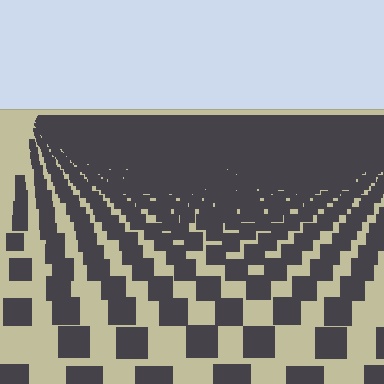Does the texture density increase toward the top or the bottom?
Density increases toward the top.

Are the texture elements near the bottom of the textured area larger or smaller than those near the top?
Larger. Near the bottom, elements are closer to the viewer and appear at a bigger on-screen size.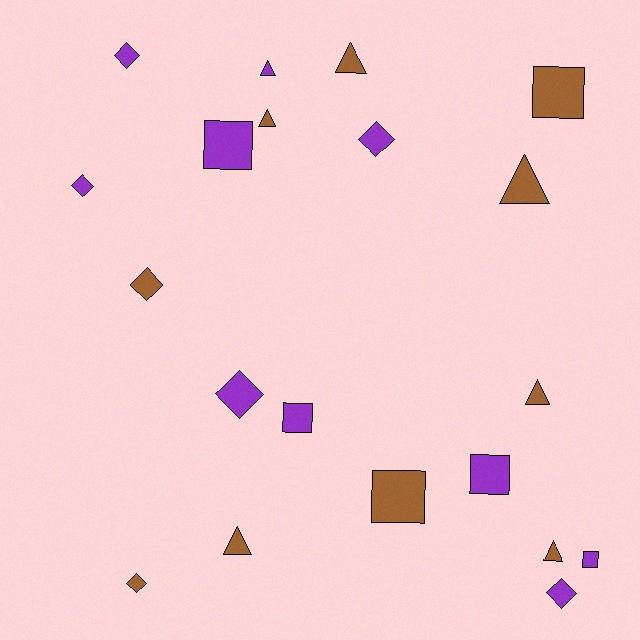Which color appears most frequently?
Brown, with 10 objects.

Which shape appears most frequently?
Diamond, with 7 objects.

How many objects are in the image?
There are 20 objects.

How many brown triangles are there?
There are 6 brown triangles.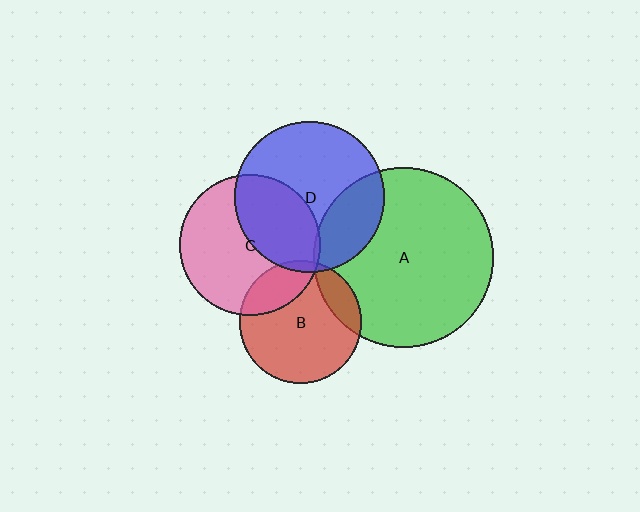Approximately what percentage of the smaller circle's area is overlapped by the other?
Approximately 40%.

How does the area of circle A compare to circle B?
Approximately 2.2 times.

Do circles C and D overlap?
Yes.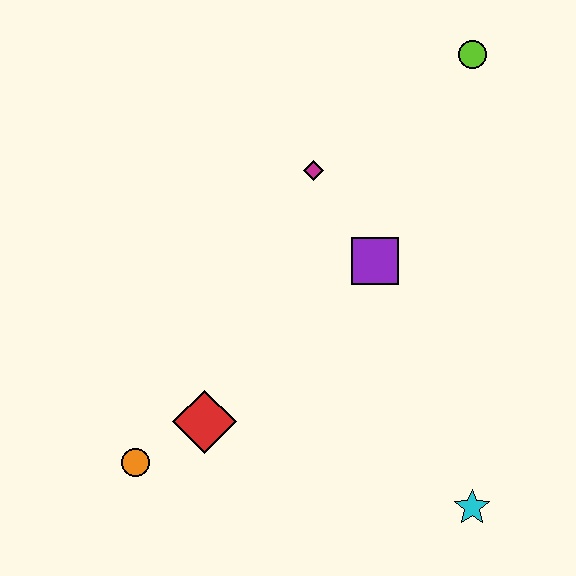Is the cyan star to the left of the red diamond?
No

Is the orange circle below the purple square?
Yes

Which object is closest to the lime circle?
The magenta diamond is closest to the lime circle.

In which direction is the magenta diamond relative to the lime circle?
The magenta diamond is to the left of the lime circle.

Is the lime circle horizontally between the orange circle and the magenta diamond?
No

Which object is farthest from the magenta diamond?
The cyan star is farthest from the magenta diamond.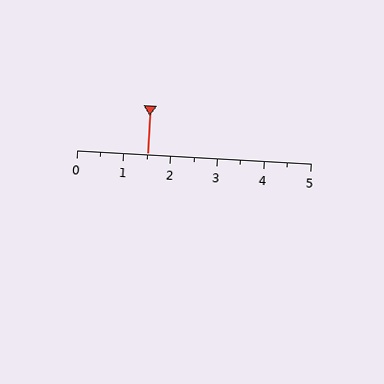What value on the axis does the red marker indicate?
The marker indicates approximately 1.5.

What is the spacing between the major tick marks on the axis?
The major ticks are spaced 1 apart.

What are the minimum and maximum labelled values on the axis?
The axis runs from 0 to 5.